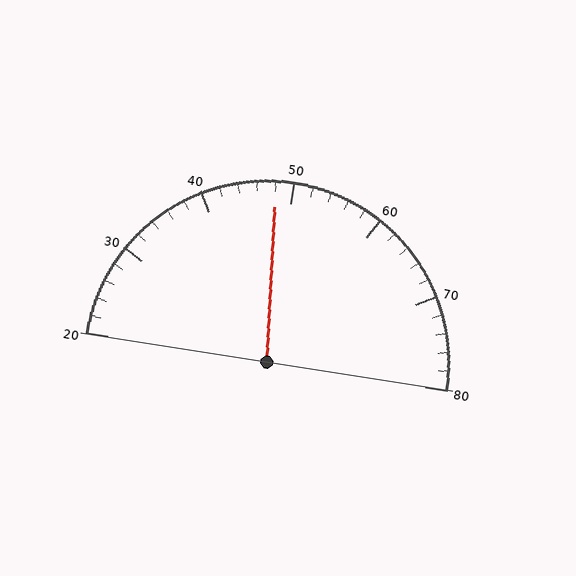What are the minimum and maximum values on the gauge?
The gauge ranges from 20 to 80.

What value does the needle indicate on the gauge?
The needle indicates approximately 48.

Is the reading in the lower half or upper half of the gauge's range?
The reading is in the lower half of the range (20 to 80).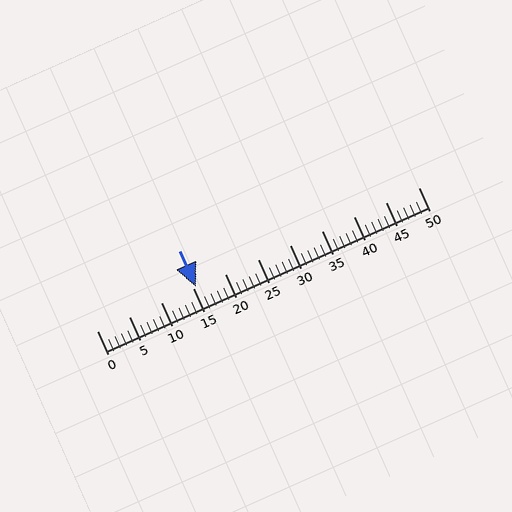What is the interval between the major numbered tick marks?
The major tick marks are spaced 5 units apart.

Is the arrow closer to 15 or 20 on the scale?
The arrow is closer to 15.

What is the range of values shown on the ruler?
The ruler shows values from 0 to 50.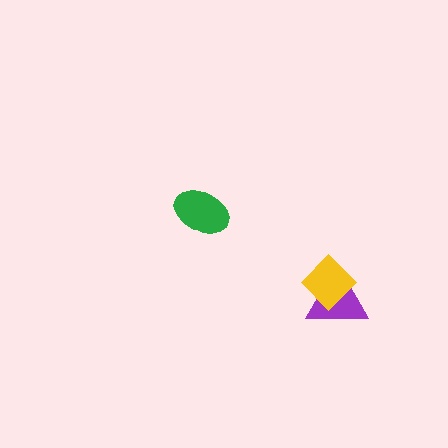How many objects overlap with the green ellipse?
0 objects overlap with the green ellipse.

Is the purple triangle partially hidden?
Yes, it is partially covered by another shape.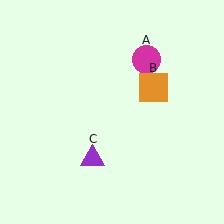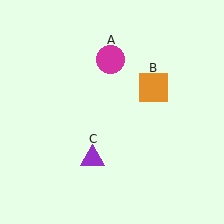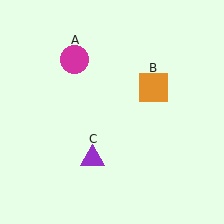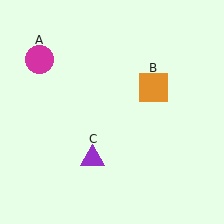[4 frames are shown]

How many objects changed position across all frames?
1 object changed position: magenta circle (object A).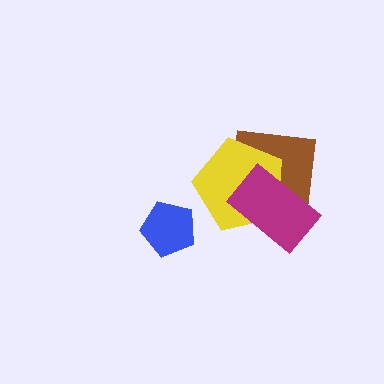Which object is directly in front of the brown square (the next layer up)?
The yellow pentagon is directly in front of the brown square.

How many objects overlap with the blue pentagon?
0 objects overlap with the blue pentagon.